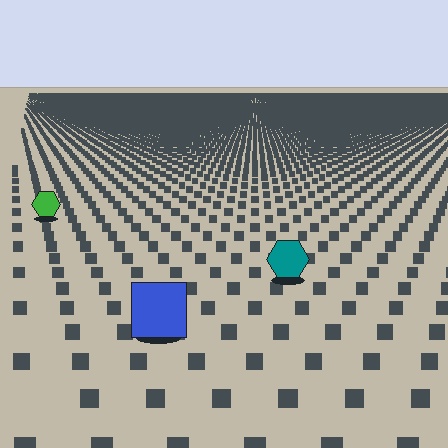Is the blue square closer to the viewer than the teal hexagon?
Yes. The blue square is closer — you can tell from the texture gradient: the ground texture is coarser near it.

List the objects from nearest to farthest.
From nearest to farthest: the blue square, the teal hexagon, the green hexagon.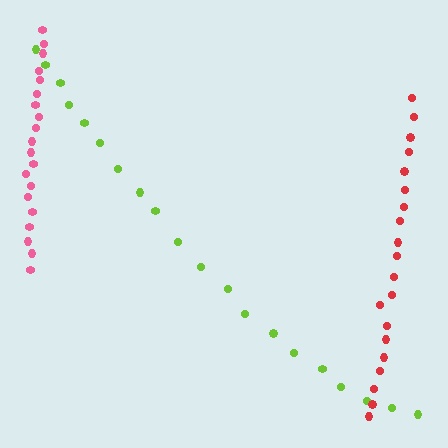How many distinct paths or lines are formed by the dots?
There are 3 distinct paths.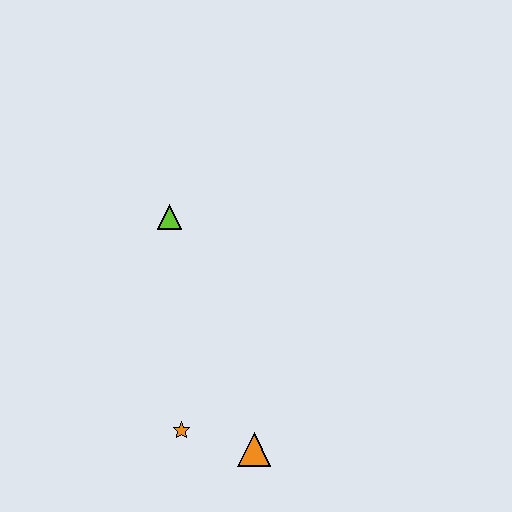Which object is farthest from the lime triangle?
The orange triangle is farthest from the lime triangle.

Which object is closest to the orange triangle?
The orange star is closest to the orange triangle.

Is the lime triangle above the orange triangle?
Yes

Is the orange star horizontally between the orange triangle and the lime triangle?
Yes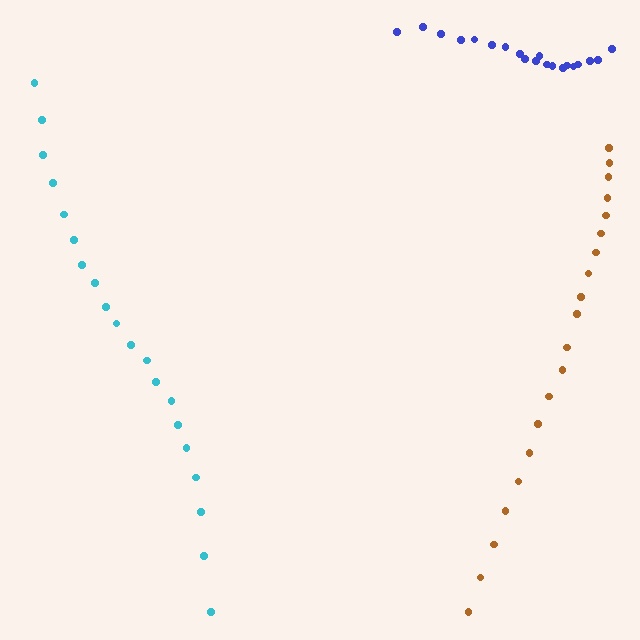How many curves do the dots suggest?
There are 3 distinct paths.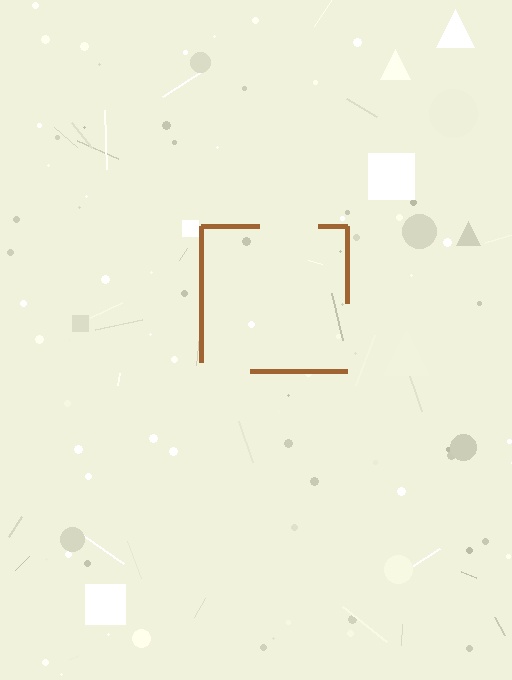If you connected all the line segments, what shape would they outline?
They would outline a square.